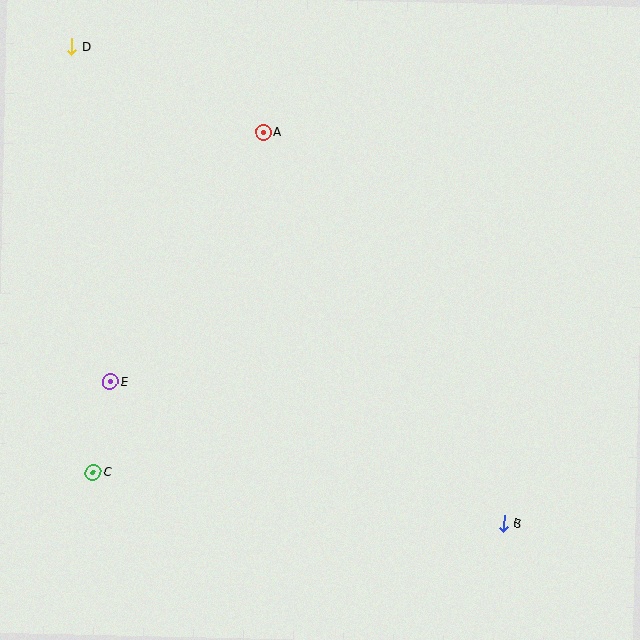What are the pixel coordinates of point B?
Point B is at (504, 523).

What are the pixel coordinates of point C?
Point C is at (93, 472).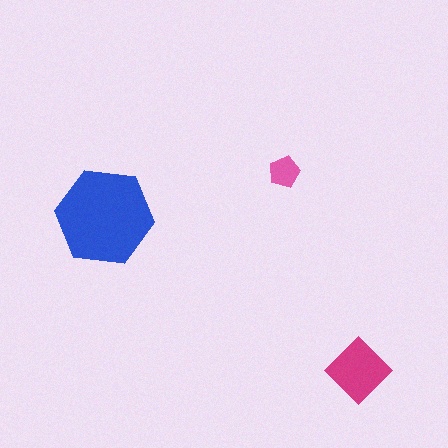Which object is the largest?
The blue hexagon.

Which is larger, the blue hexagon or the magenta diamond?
The blue hexagon.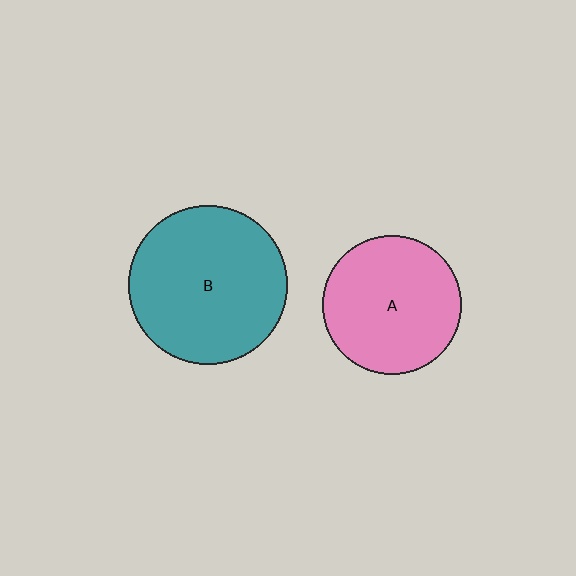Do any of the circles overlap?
No, none of the circles overlap.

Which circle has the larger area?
Circle B (teal).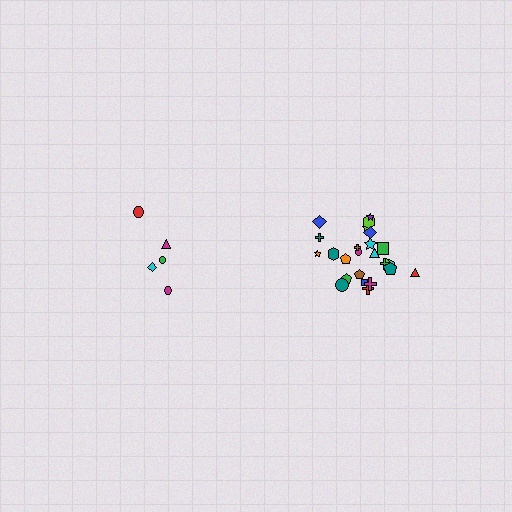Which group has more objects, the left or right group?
The right group.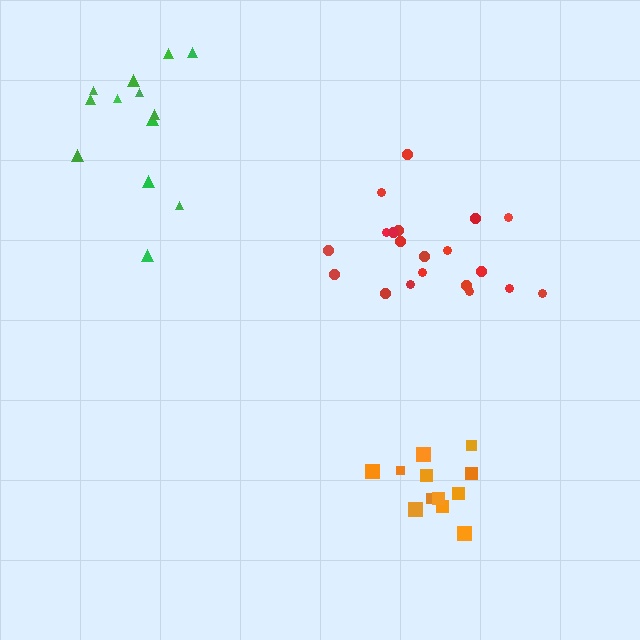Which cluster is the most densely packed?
Red.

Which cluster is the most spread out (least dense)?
Green.